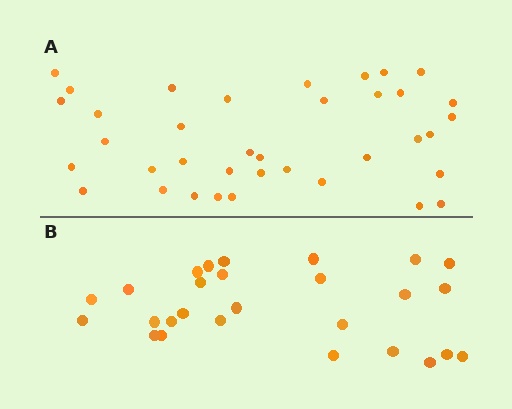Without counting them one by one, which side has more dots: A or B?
Region A (the top region) has more dots.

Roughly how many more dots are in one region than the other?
Region A has roughly 10 or so more dots than region B.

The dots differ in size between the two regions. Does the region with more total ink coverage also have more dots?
No. Region B has more total ink coverage because its dots are larger, but region A actually contains more individual dots. Total area can be misleading — the number of items is what matters here.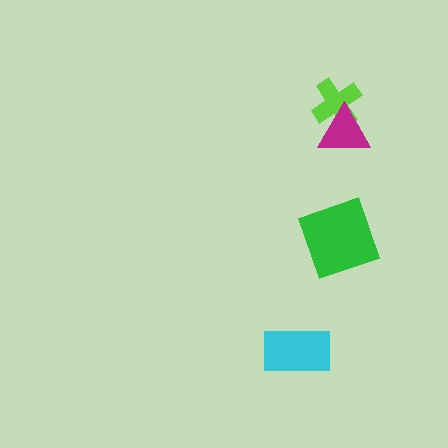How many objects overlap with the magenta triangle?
1 object overlaps with the magenta triangle.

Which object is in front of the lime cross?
The magenta triangle is in front of the lime cross.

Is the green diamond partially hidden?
No, no other shape covers it.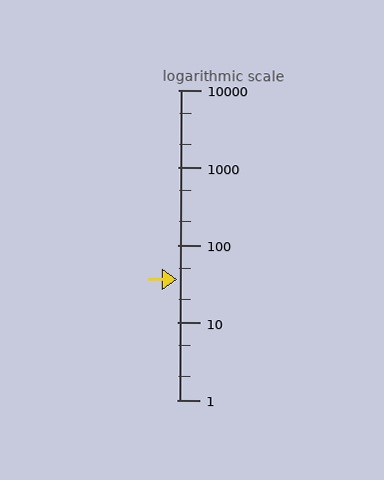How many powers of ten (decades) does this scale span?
The scale spans 4 decades, from 1 to 10000.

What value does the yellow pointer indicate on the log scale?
The pointer indicates approximately 36.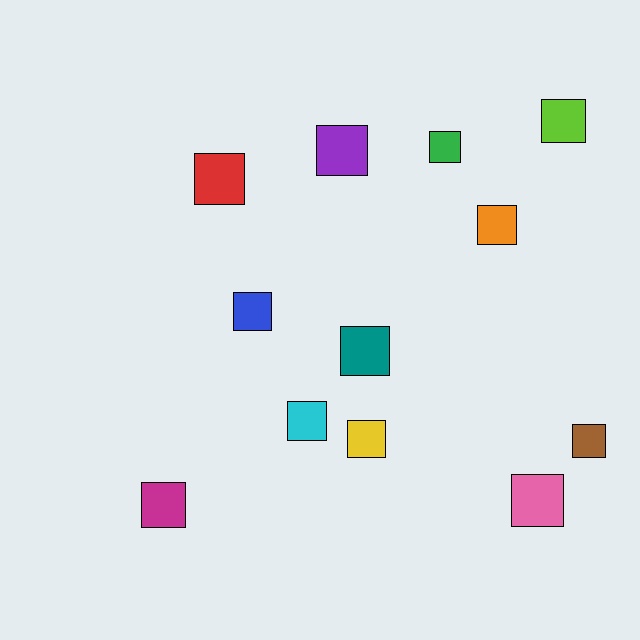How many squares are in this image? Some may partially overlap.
There are 12 squares.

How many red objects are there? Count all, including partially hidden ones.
There is 1 red object.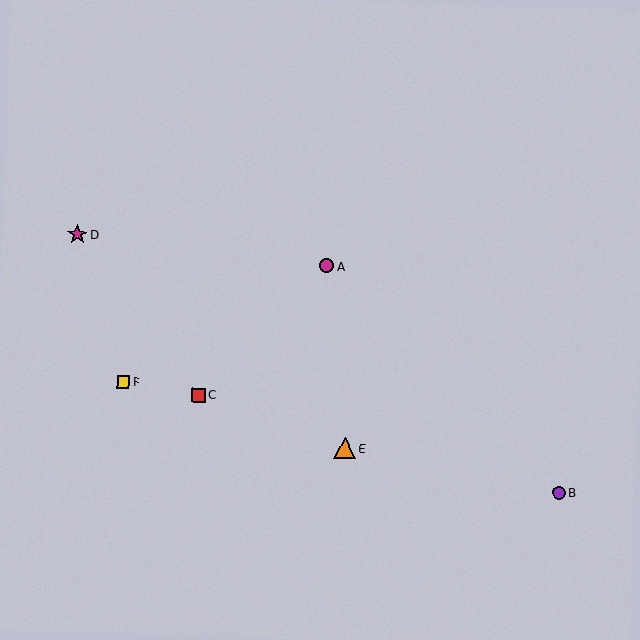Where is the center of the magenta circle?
The center of the magenta circle is at (327, 266).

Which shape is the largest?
The orange triangle (labeled E) is the largest.